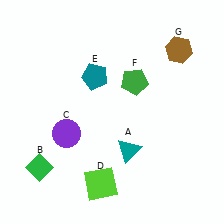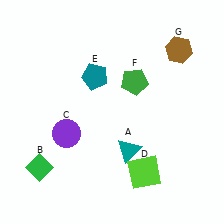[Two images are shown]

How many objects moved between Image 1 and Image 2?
1 object moved between the two images.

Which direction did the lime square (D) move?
The lime square (D) moved right.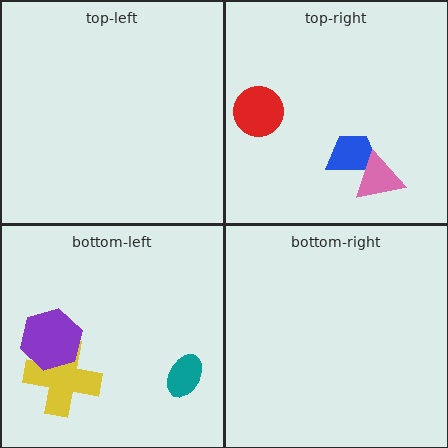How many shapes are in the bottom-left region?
3.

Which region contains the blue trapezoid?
The top-right region.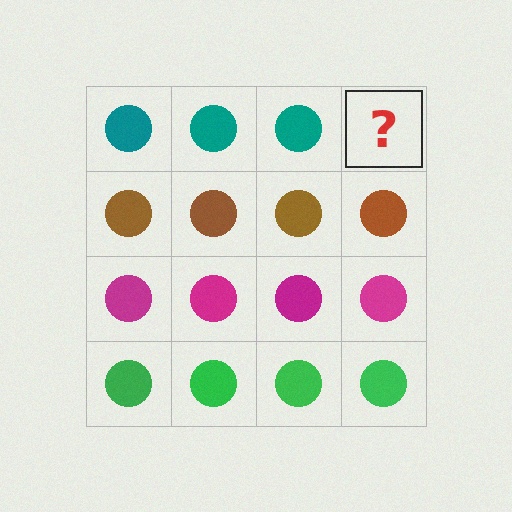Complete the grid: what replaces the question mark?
The question mark should be replaced with a teal circle.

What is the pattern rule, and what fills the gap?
The rule is that each row has a consistent color. The gap should be filled with a teal circle.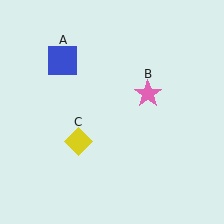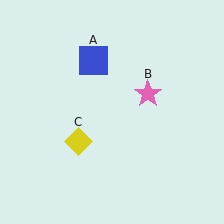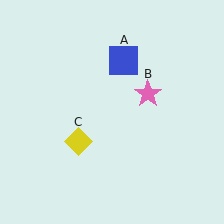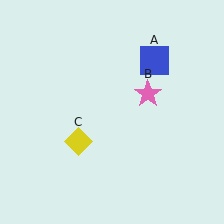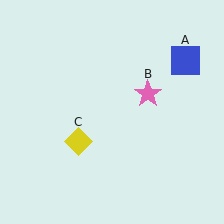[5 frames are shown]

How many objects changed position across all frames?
1 object changed position: blue square (object A).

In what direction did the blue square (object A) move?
The blue square (object A) moved right.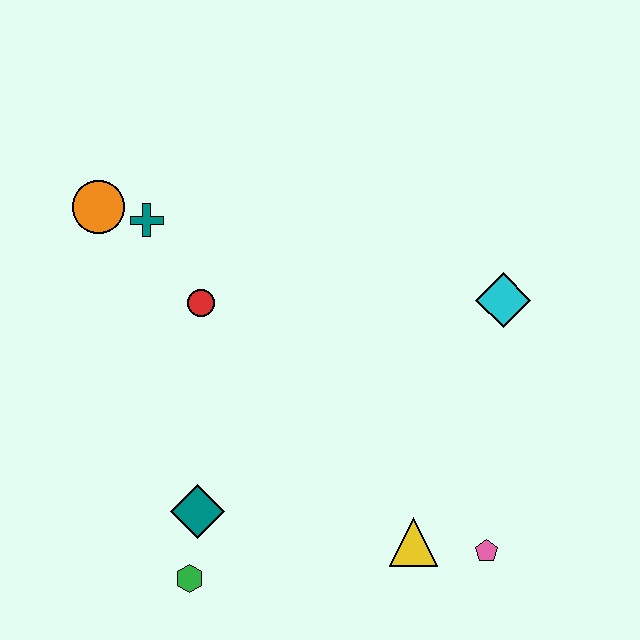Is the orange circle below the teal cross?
No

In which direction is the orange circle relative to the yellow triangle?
The orange circle is above the yellow triangle.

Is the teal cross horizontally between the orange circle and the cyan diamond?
Yes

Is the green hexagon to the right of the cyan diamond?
No